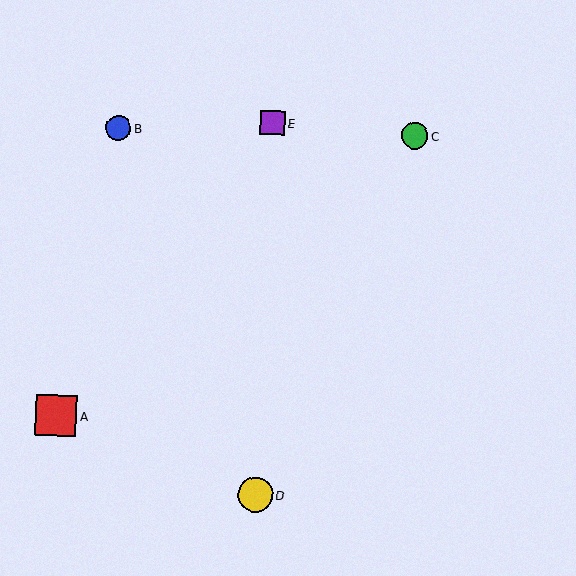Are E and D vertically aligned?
Yes, both are at x≈273.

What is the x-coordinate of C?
Object C is at x≈415.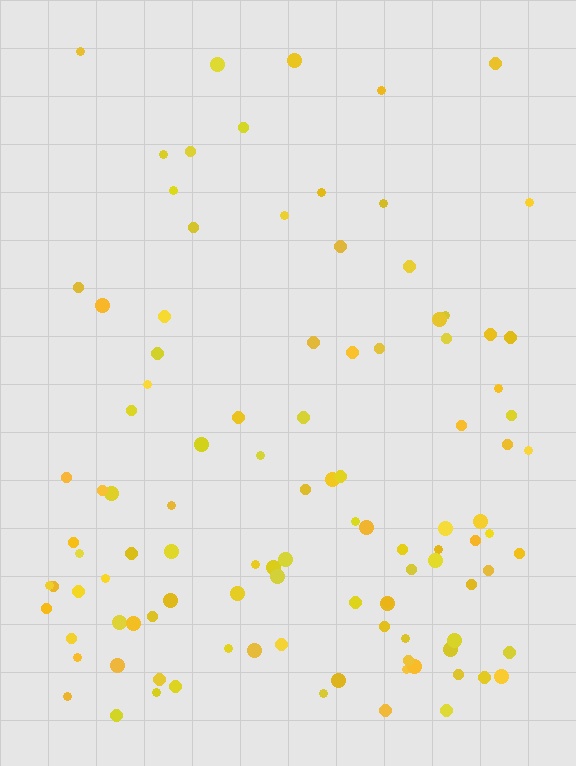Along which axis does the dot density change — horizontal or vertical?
Vertical.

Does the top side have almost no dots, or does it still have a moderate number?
Still a moderate number, just noticeably fewer than the bottom.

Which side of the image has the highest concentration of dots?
The bottom.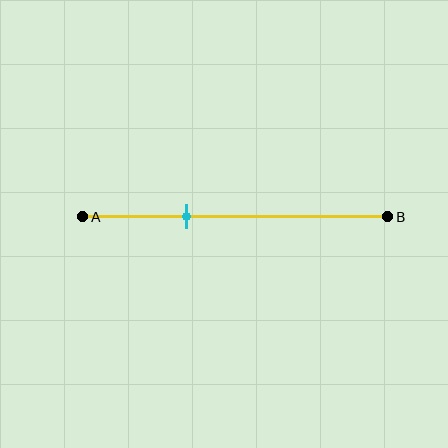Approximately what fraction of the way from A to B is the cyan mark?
The cyan mark is approximately 35% of the way from A to B.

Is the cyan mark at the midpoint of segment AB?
No, the mark is at about 35% from A, not at the 50% midpoint.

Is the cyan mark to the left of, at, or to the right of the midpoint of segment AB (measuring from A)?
The cyan mark is to the left of the midpoint of segment AB.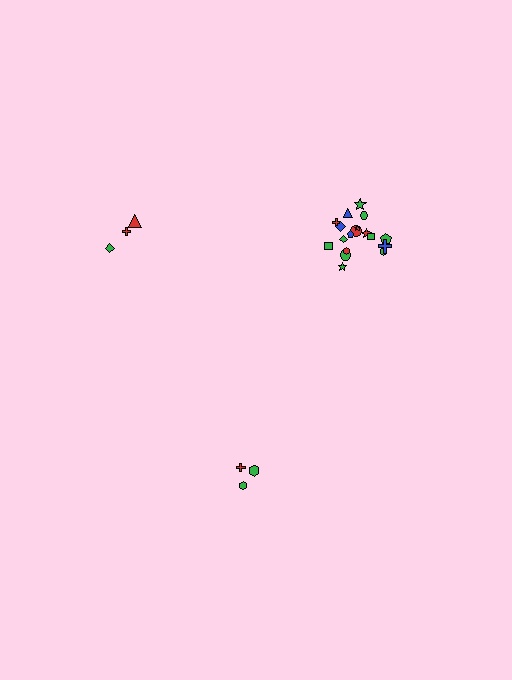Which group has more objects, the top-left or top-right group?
The top-right group.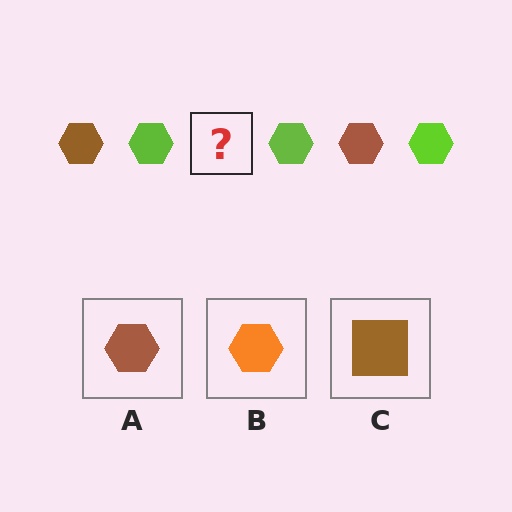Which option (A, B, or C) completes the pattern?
A.